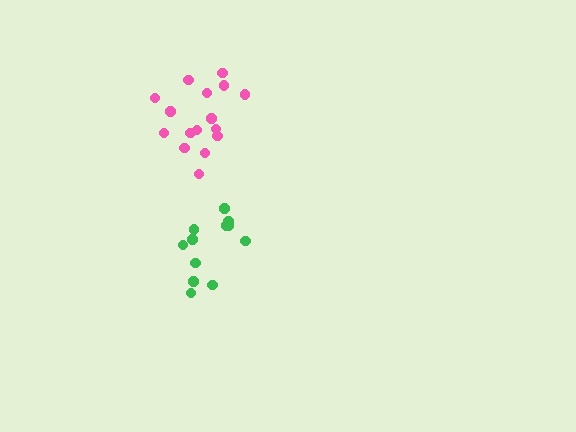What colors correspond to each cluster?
The clusters are colored: green, pink.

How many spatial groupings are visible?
There are 2 spatial groupings.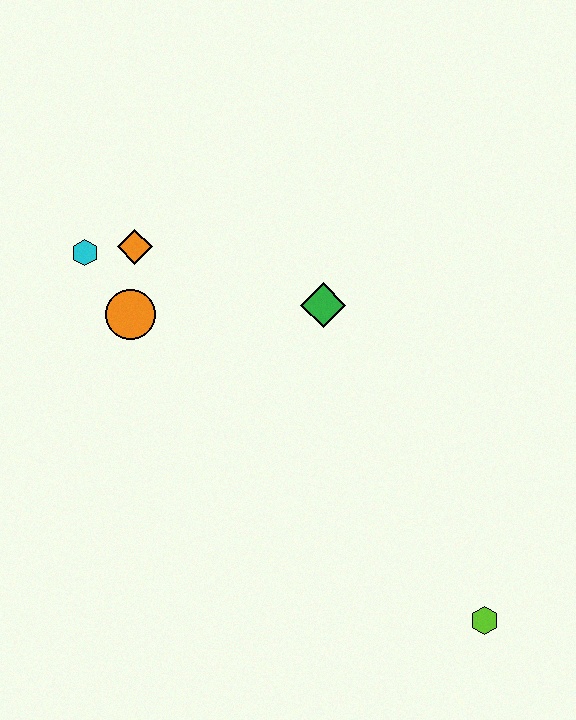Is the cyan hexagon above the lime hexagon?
Yes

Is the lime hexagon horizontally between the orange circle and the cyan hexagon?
No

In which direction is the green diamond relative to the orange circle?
The green diamond is to the right of the orange circle.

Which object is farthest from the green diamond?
The lime hexagon is farthest from the green diamond.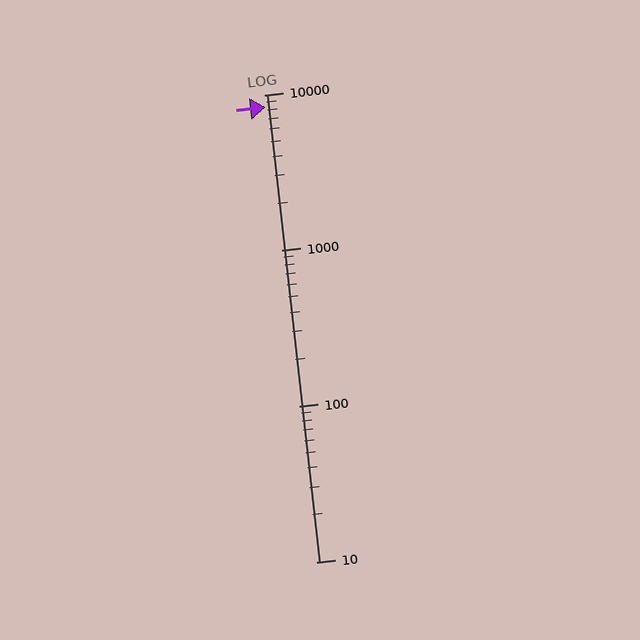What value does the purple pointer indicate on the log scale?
The pointer indicates approximately 8300.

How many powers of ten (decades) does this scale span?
The scale spans 3 decades, from 10 to 10000.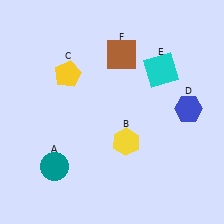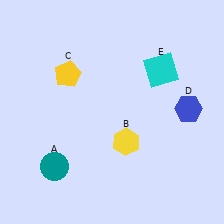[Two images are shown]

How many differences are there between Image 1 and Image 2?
There is 1 difference between the two images.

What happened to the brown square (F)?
The brown square (F) was removed in Image 2. It was in the top-right area of Image 1.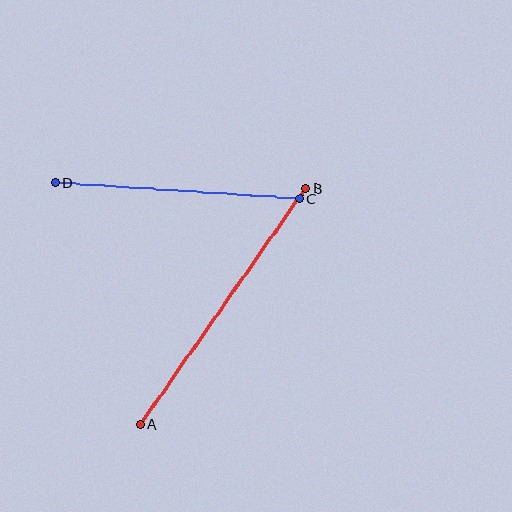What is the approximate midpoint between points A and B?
The midpoint is at approximately (223, 306) pixels.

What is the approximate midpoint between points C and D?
The midpoint is at approximately (177, 191) pixels.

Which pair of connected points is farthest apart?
Points A and B are farthest apart.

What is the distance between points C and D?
The distance is approximately 245 pixels.